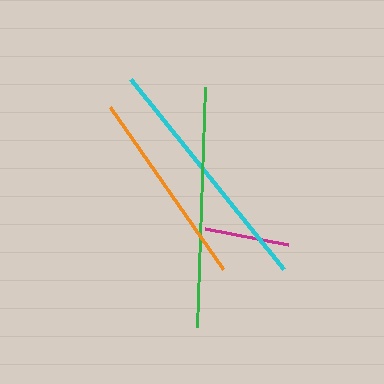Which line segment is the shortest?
The magenta line is the shortest at approximately 85 pixels.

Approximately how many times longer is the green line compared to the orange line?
The green line is approximately 1.2 times the length of the orange line.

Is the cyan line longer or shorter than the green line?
The cyan line is longer than the green line.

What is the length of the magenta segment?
The magenta segment is approximately 85 pixels long.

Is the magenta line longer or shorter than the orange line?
The orange line is longer than the magenta line.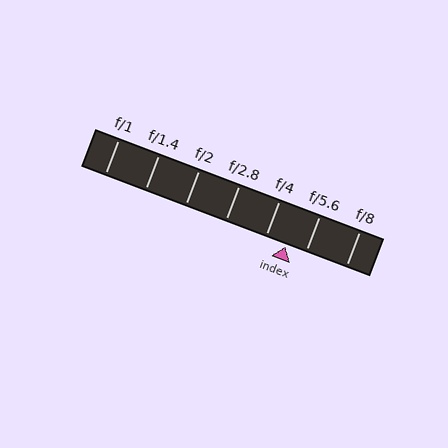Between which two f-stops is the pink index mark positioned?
The index mark is between f/4 and f/5.6.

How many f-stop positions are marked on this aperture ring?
There are 7 f-stop positions marked.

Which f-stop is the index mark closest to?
The index mark is closest to f/5.6.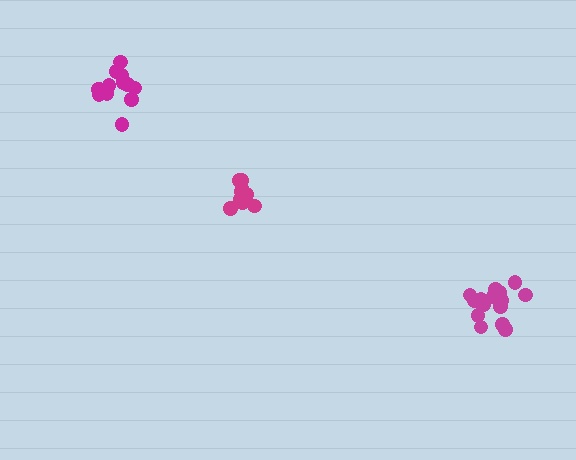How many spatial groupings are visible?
There are 3 spatial groupings.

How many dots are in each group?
Group 1: 13 dots, Group 2: 15 dots, Group 3: 9 dots (37 total).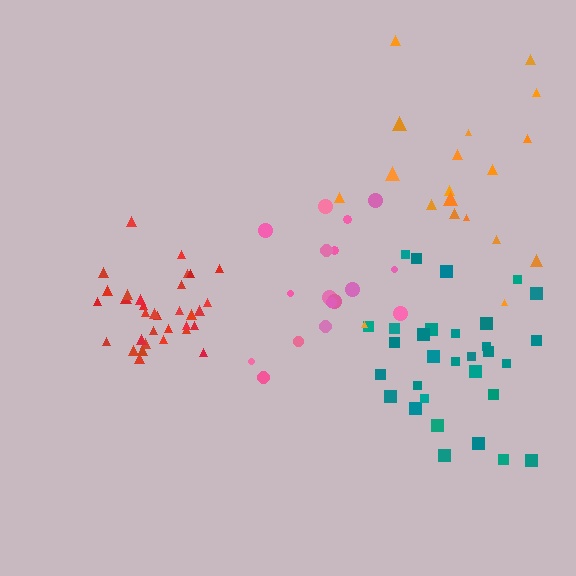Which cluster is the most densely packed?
Red.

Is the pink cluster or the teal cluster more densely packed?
Teal.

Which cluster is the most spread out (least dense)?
Orange.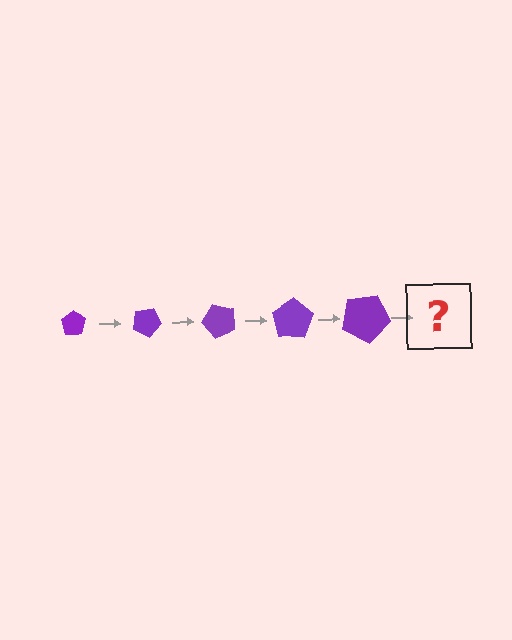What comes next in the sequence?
The next element should be a pentagon, larger than the previous one and rotated 125 degrees from the start.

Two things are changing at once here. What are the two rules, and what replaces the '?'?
The two rules are that the pentagon grows larger each step and it rotates 25 degrees each step. The '?' should be a pentagon, larger than the previous one and rotated 125 degrees from the start.